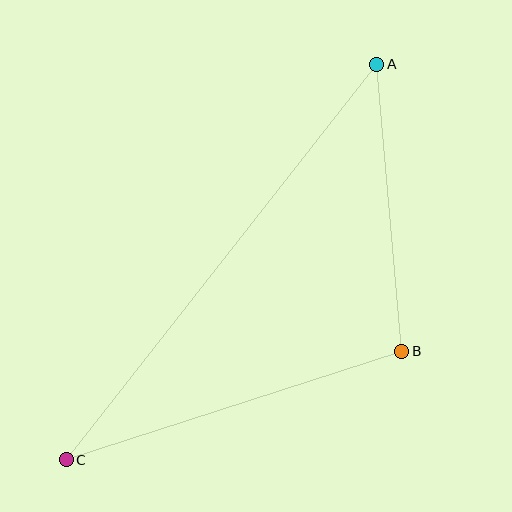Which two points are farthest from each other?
Points A and C are farthest from each other.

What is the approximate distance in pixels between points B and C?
The distance between B and C is approximately 352 pixels.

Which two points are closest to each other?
Points A and B are closest to each other.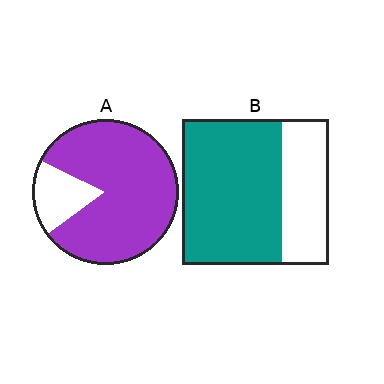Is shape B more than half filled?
Yes.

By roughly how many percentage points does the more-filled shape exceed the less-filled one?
By roughly 15 percentage points (A over B).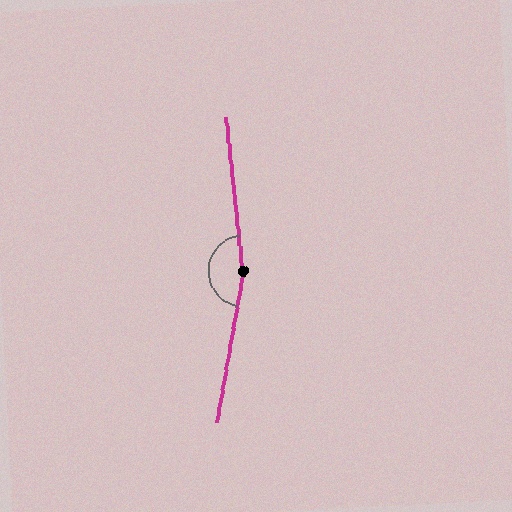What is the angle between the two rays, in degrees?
Approximately 164 degrees.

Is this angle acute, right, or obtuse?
It is obtuse.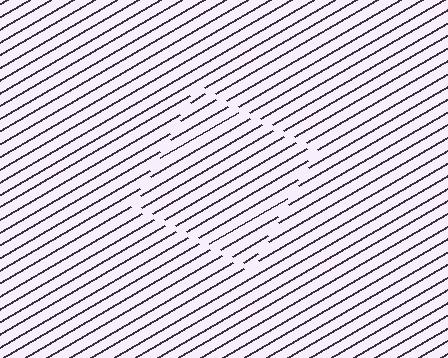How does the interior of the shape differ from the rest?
The interior of the shape contains the same grating, shifted by half a period — the contour is defined by the phase discontinuity where line-ends from the inner and outer gratings abut.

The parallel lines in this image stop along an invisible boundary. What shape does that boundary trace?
An illusory square. The interior of the shape contains the same grating, shifted by half a period — the contour is defined by the phase discontinuity where line-ends from the inner and outer gratings abut.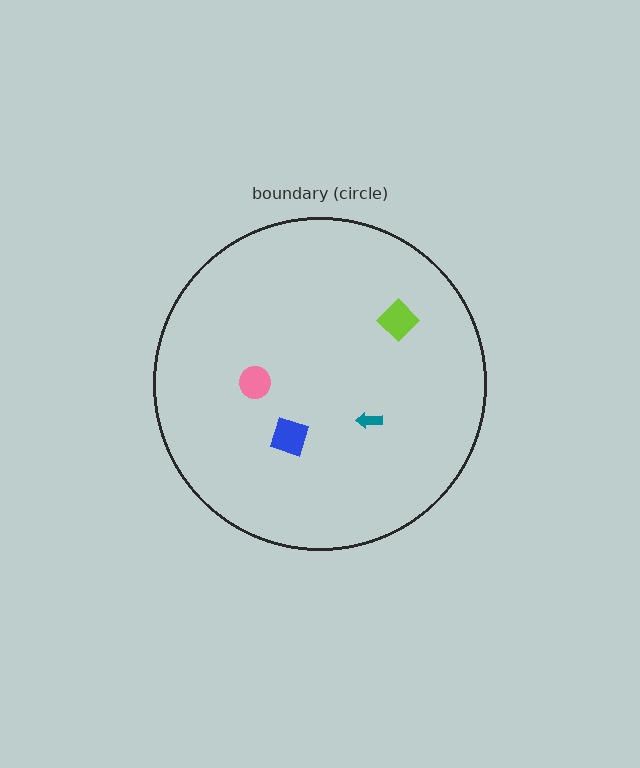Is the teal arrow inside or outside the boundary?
Inside.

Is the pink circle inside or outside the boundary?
Inside.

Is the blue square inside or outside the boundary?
Inside.